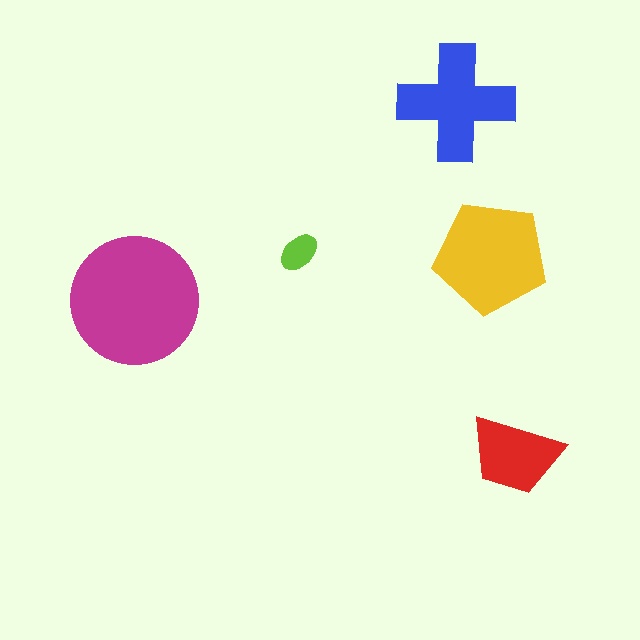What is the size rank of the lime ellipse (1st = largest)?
5th.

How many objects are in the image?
There are 5 objects in the image.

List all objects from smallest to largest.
The lime ellipse, the red trapezoid, the blue cross, the yellow pentagon, the magenta circle.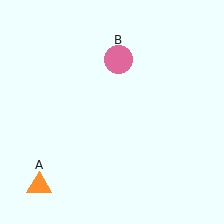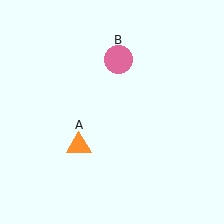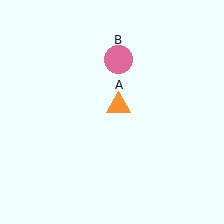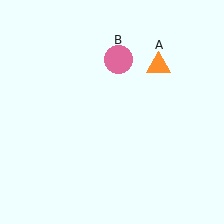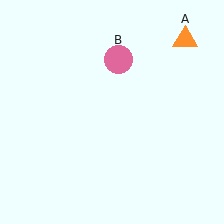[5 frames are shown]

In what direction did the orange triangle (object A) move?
The orange triangle (object A) moved up and to the right.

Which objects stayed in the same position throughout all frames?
Pink circle (object B) remained stationary.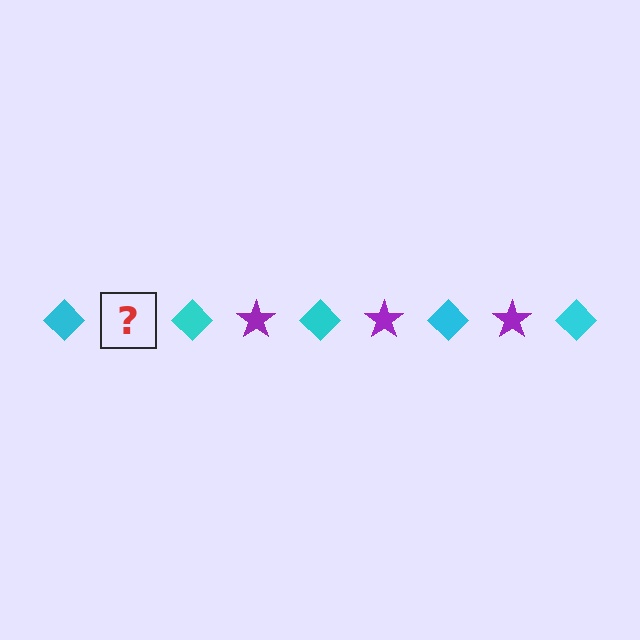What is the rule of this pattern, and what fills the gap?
The rule is that the pattern alternates between cyan diamond and purple star. The gap should be filled with a purple star.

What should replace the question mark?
The question mark should be replaced with a purple star.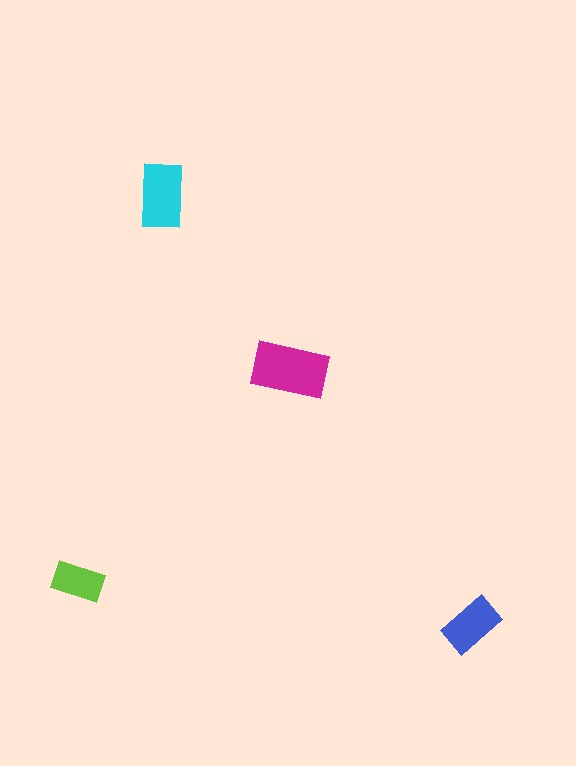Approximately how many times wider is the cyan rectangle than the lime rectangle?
About 1.5 times wider.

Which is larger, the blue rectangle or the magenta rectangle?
The magenta one.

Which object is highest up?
The cyan rectangle is topmost.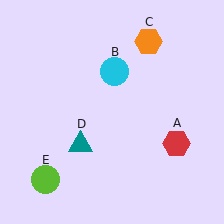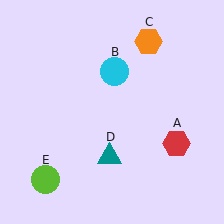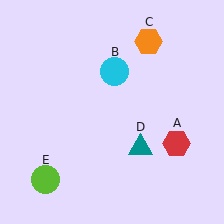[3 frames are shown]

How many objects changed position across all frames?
1 object changed position: teal triangle (object D).